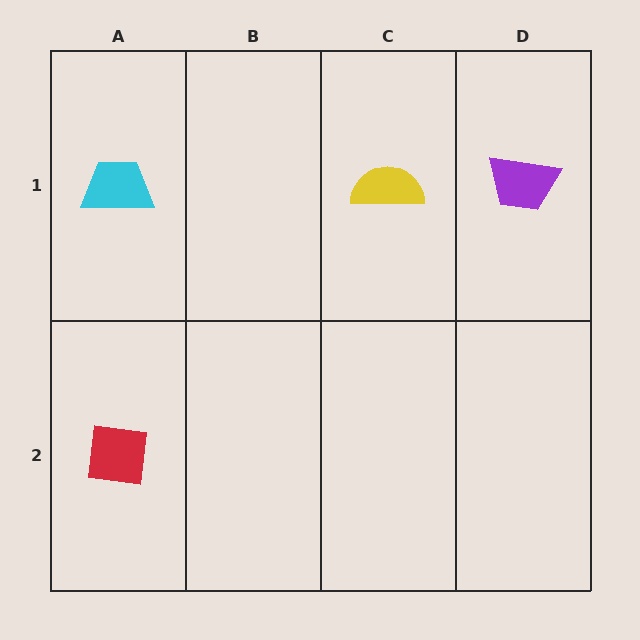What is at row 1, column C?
A yellow semicircle.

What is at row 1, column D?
A purple trapezoid.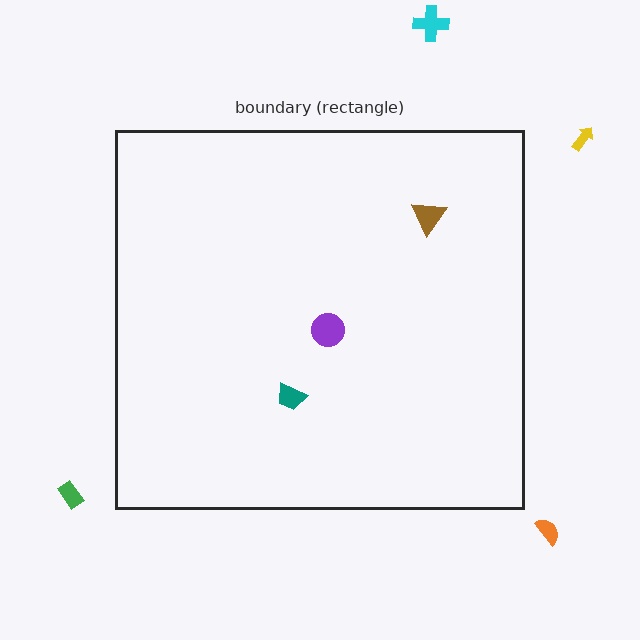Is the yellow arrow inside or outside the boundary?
Outside.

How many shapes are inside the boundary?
3 inside, 4 outside.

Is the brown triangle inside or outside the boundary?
Inside.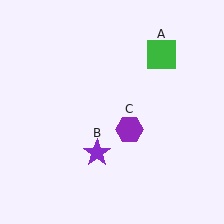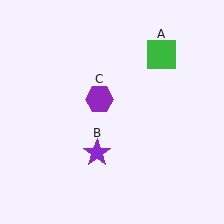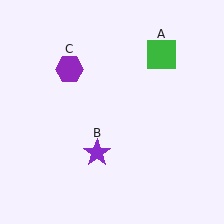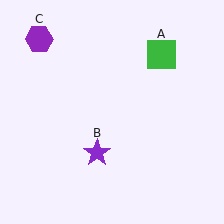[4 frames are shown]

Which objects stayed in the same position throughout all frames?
Green square (object A) and purple star (object B) remained stationary.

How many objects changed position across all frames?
1 object changed position: purple hexagon (object C).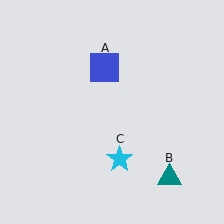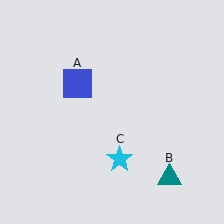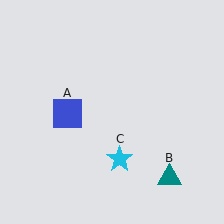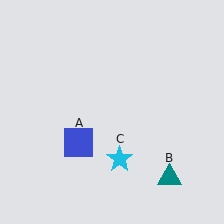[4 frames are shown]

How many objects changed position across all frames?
1 object changed position: blue square (object A).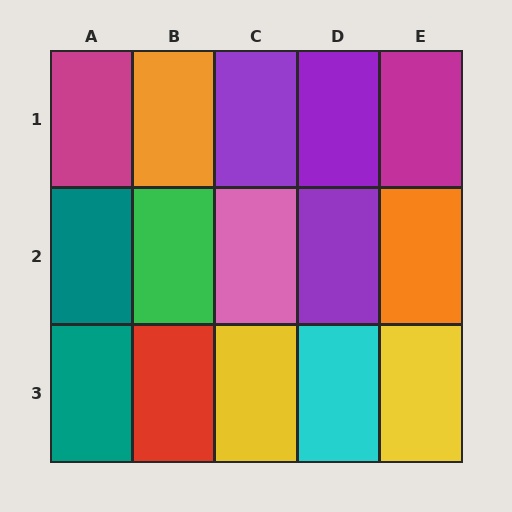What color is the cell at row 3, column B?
Red.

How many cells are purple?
3 cells are purple.